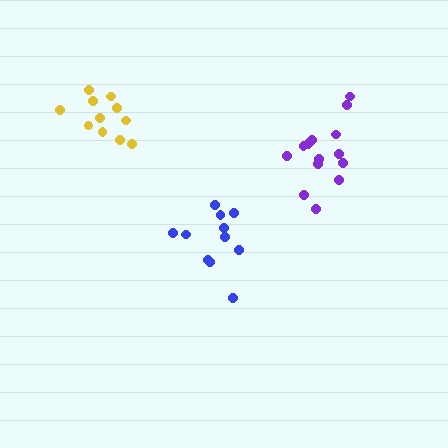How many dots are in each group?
Group 1: 11 dots, Group 2: 11 dots, Group 3: 14 dots (36 total).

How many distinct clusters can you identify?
There are 3 distinct clusters.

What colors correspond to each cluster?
The clusters are colored: blue, yellow, purple.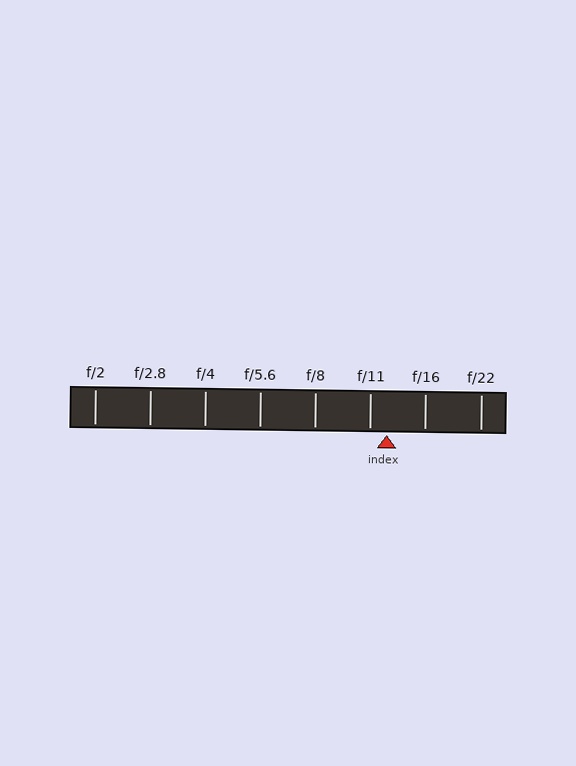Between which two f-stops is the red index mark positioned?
The index mark is between f/11 and f/16.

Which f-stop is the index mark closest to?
The index mark is closest to f/11.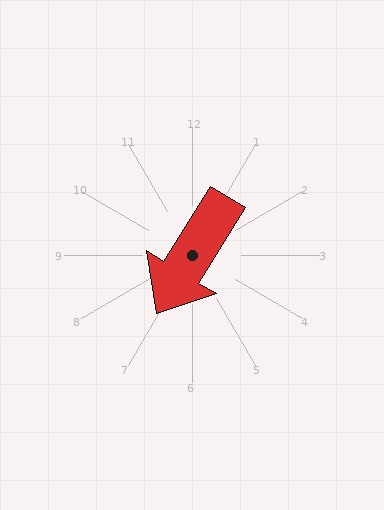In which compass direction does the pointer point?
Southwest.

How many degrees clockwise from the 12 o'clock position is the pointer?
Approximately 212 degrees.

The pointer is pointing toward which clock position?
Roughly 7 o'clock.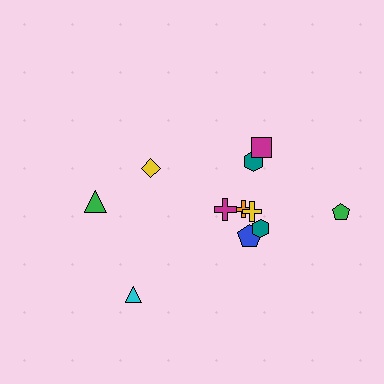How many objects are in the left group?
There are 3 objects.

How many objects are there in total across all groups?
There are 11 objects.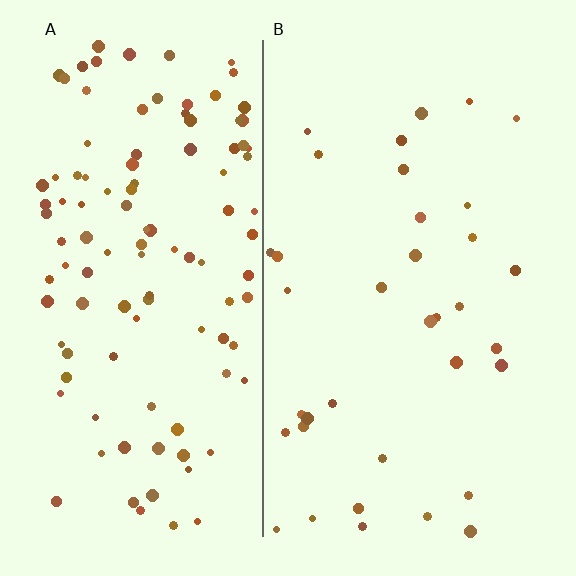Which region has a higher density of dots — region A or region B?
A (the left).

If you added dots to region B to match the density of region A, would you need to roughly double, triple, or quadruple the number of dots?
Approximately triple.